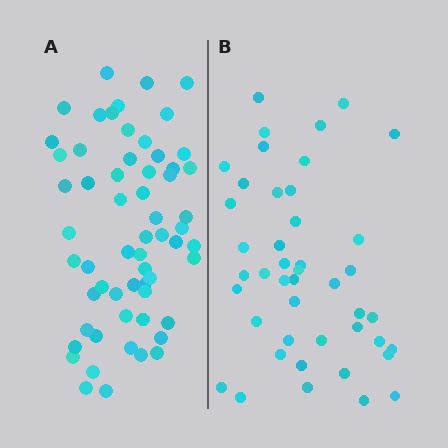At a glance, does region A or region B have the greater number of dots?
Region A (the left region) has more dots.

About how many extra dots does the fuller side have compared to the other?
Region A has approximately 15 more dots than region B.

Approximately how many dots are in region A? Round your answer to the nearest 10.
About 60 dots.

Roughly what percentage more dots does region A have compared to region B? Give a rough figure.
About 35% more.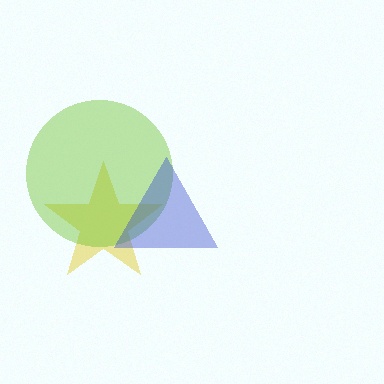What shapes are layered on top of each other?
The layered shapes are: a yellow star, a lime circle, a blue triangle.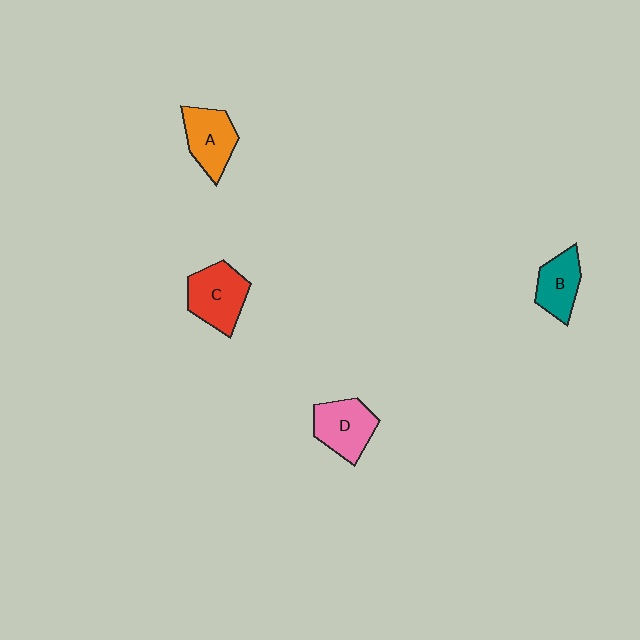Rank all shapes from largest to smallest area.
From largest to smallest: C (red), D (pink), A (orange), B (teal).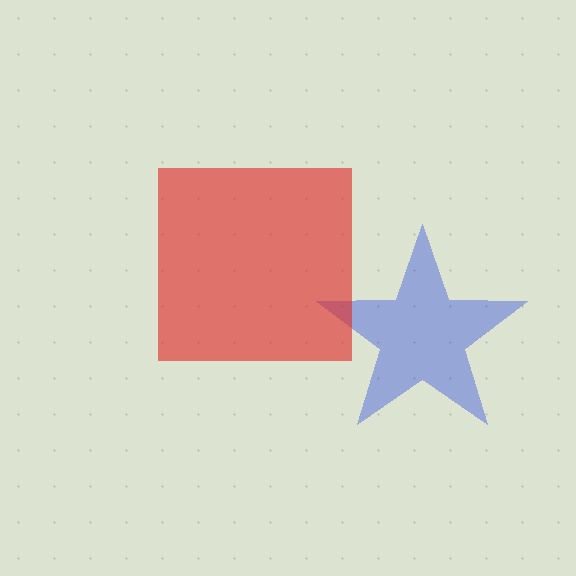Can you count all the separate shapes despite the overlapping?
Yes, there are 2 separate shapes.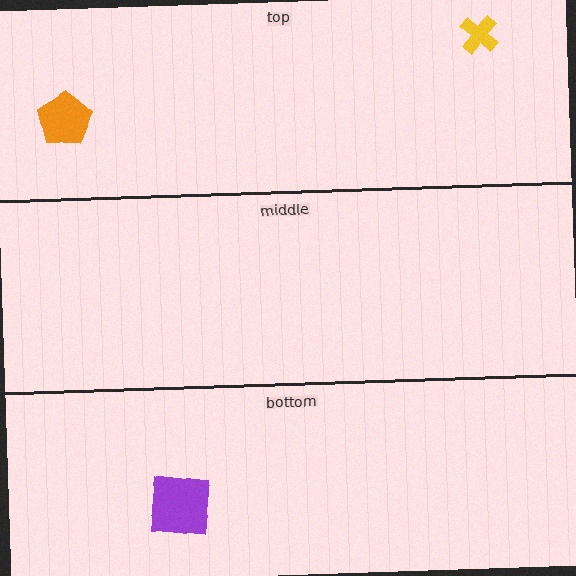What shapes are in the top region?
The orange pentagon, the yellow cross.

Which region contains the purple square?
The bottom region.